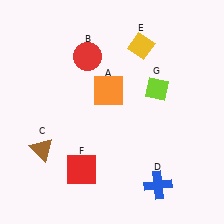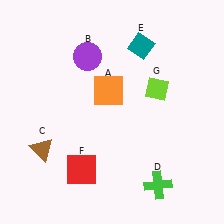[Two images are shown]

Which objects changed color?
B changed from red to purple. D changed from blue to green. E changed from yellow to teal.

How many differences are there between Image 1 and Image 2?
There are 3 differences between the two images.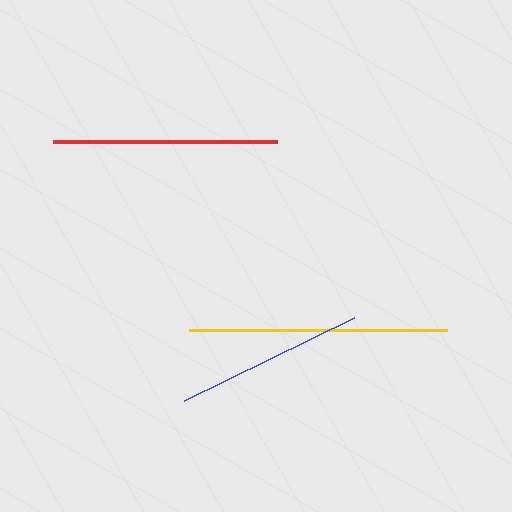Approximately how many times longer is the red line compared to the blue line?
The red line is approximately 1.2 times the length of the blue line.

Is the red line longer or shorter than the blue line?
The red line is longer than the blue line.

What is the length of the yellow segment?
The yellow segment is approximately 258 pixels long.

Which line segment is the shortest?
The blue line is the shortest at approximately 189 pixels.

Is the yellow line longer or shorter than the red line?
The yellow line is longer than the red line.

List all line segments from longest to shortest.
From longest to shortest: yellow, red, blue.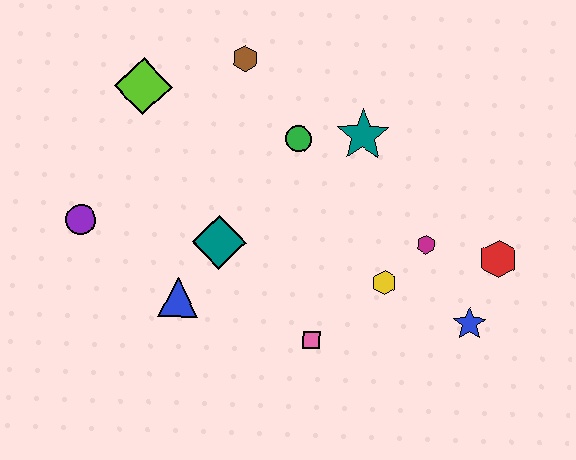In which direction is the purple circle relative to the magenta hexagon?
The purple circle is to the left of the magenta hexagon.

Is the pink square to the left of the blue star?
Yes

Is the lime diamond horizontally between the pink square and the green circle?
No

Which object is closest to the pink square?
The yellow hexagon is closest to the pink square.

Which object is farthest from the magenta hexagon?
The purple circle is farthest from the magenta hexagon.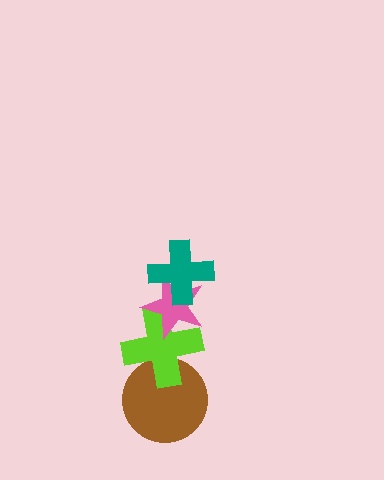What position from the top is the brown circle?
The brown circle is 4th from the top.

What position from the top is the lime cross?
The lime cross is 3rd from the top.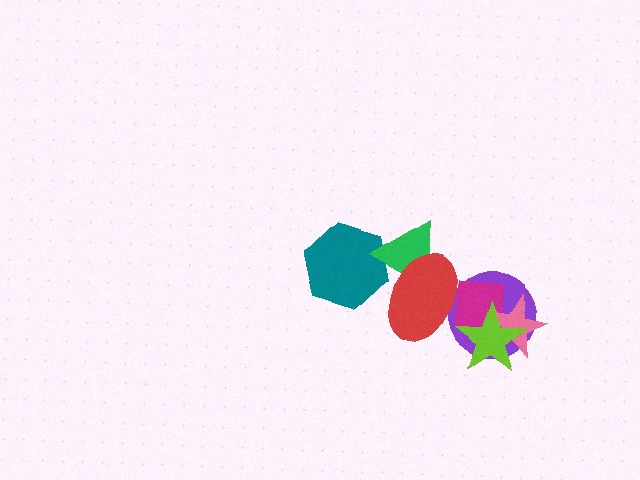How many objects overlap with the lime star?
3 objects overlap with the lime star.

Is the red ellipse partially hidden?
No, no other shape covers it.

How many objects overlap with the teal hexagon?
1 object overlaps with the teal hexagon.